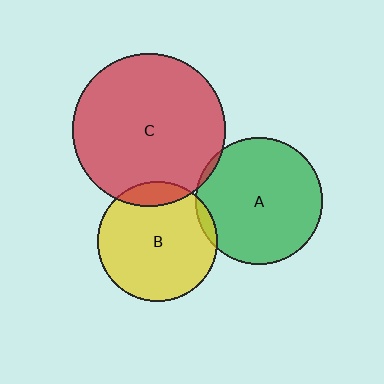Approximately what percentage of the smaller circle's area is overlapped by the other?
Approximately 10%.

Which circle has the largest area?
Circle C (red).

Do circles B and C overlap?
Yes.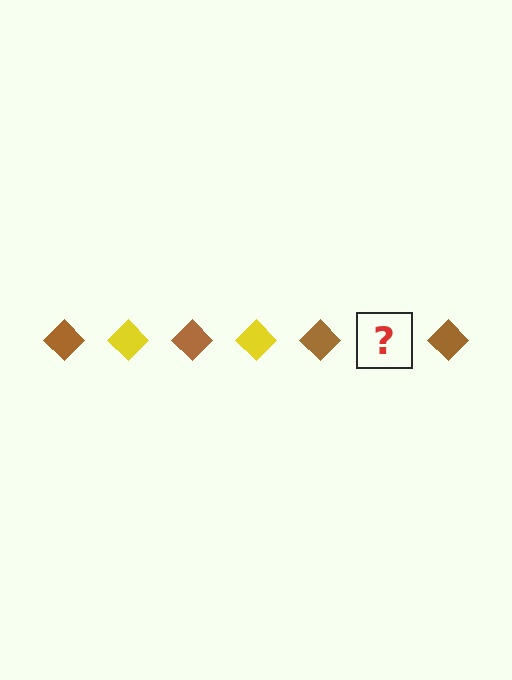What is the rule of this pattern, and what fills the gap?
The rule is that the pattern cycles through brown, yellow diamonds. The gap should be filled with a yellow diamond.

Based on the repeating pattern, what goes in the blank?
The blank should be a yellow diamond.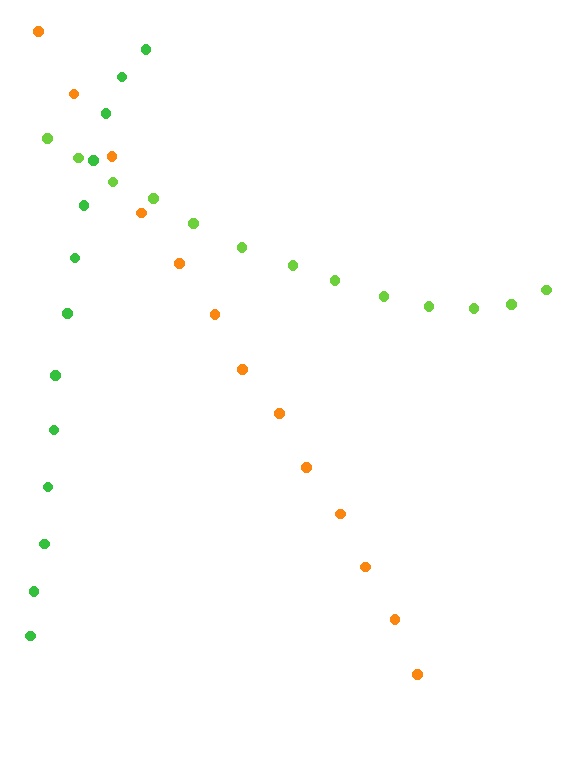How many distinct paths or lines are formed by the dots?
There are 3 distinct paths.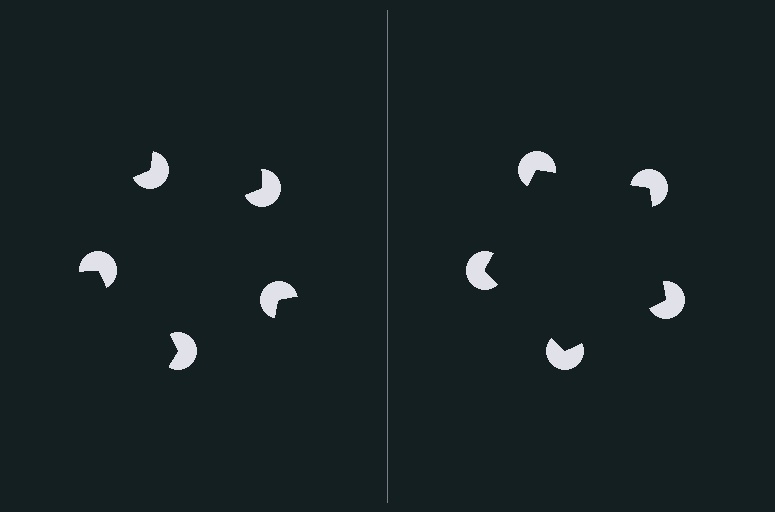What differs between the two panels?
The pac-man discs are positioned identically on both sides; only the wedge orientations differ. On the right they align to a pentagon; on the left they are misaligned.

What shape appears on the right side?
An illusory pentagon.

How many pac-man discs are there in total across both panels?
10 — 5 on each side.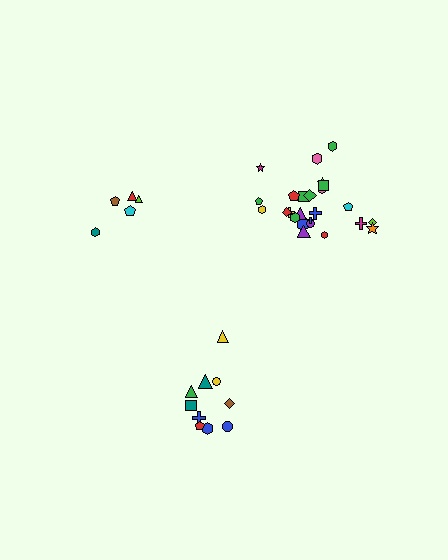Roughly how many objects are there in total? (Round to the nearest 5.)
Roughly 40 objects in total.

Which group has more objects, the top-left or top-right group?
The top-right group.